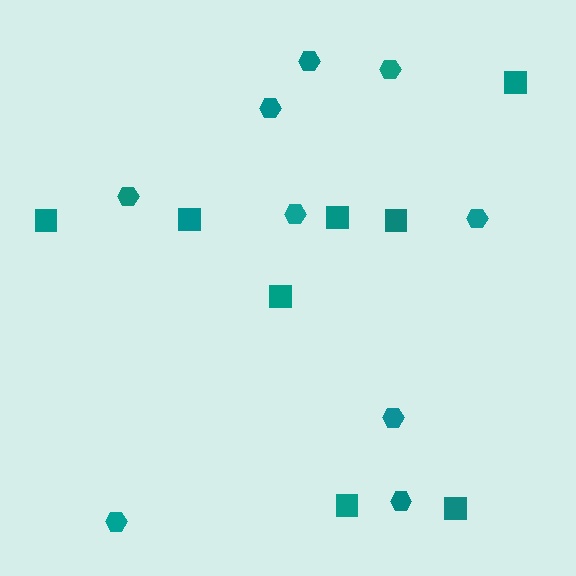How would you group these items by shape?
There are 2 groups: one group of squares (8) and one group of hexagons (9).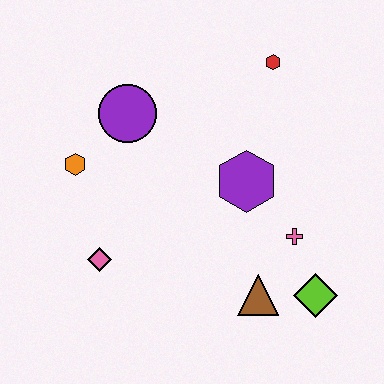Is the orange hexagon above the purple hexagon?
Yes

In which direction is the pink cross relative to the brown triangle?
The pink cross is above the brown triangle.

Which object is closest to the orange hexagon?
The purple circle is closest to the orange hexagon.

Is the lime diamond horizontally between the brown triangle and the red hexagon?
No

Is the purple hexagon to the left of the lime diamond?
Yes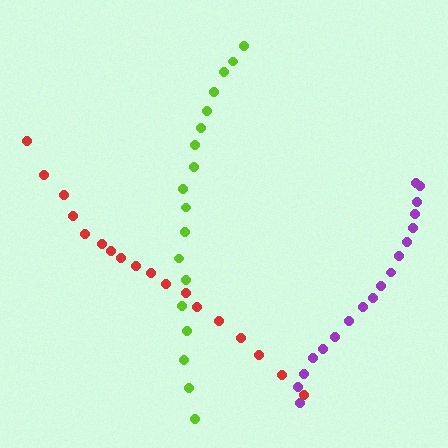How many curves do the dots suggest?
There are 3 distinct paths.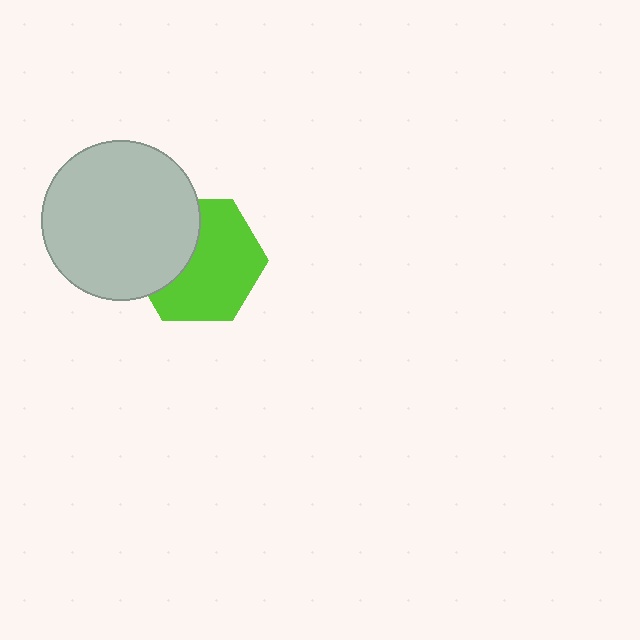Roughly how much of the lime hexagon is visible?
About half of it is visible (roughly 65%).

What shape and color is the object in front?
The object in front is a light gray circle.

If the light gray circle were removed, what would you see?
You would see the complete lime hexagon.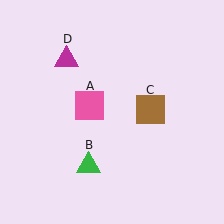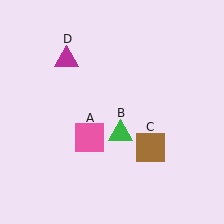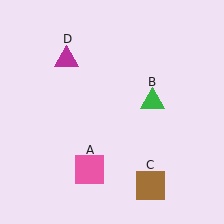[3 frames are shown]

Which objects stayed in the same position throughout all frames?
Magenta triangle (object D) remained stationary.